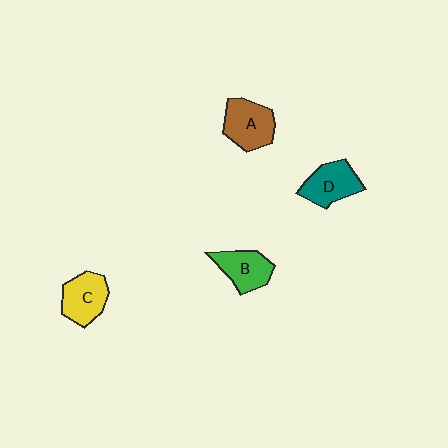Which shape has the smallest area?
Shape B (green).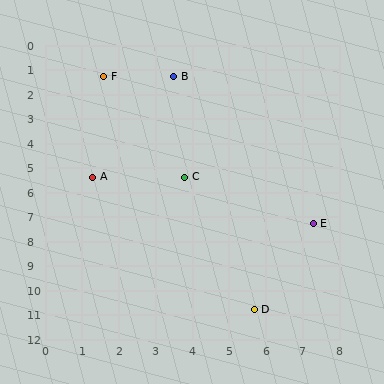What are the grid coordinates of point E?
Point E is at approximately (7.3, 7.3).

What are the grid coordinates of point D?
Point D is at approximately (5.7, 10.8).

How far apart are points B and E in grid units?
Points B and E are about 7.1 grid units apart.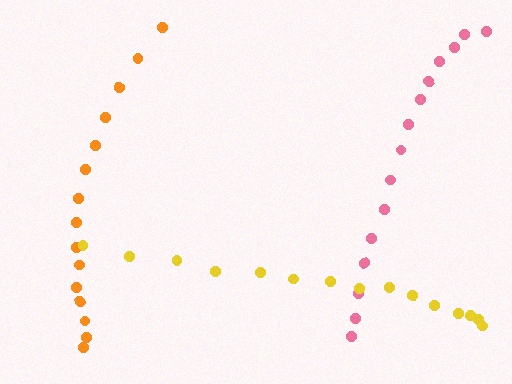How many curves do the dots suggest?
There are 3 distinct paths.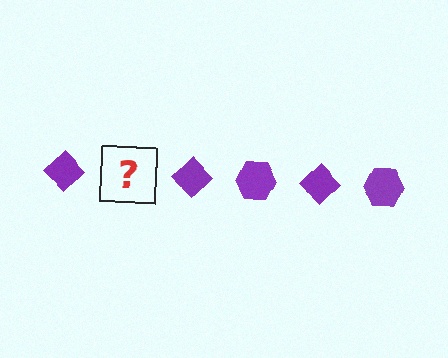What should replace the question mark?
The question mark should be replaced with a purple hexagon.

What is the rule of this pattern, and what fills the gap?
The rule is that the pattern cycles through diamond, hexagon shapes in purple. The gap should be filled with a purple hexagon.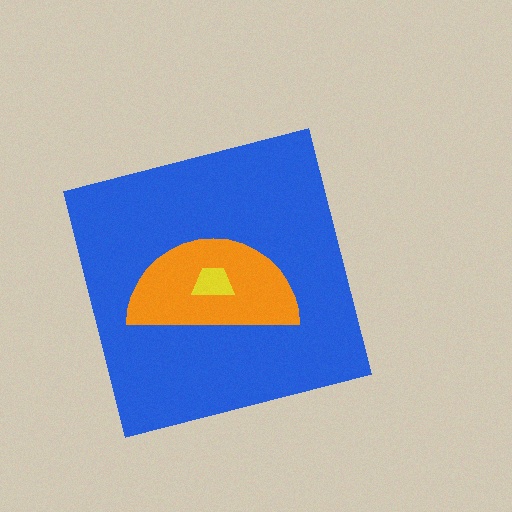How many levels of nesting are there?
3.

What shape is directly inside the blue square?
The orange semicircle.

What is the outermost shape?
The blue square.